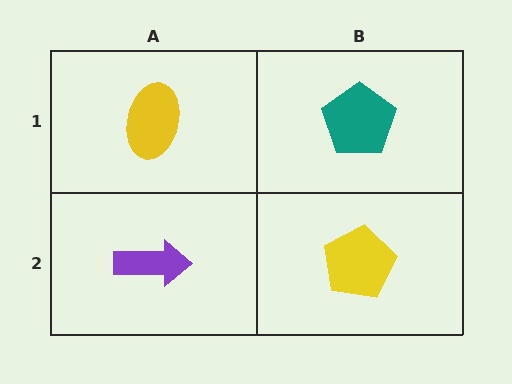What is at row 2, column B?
A yellow pentagon.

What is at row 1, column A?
A yellow ellipse.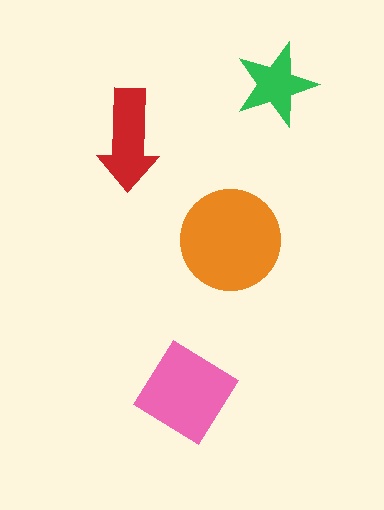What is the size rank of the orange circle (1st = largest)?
1st.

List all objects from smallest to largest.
The green star, the red arrow, the pink diamond, the orange circle.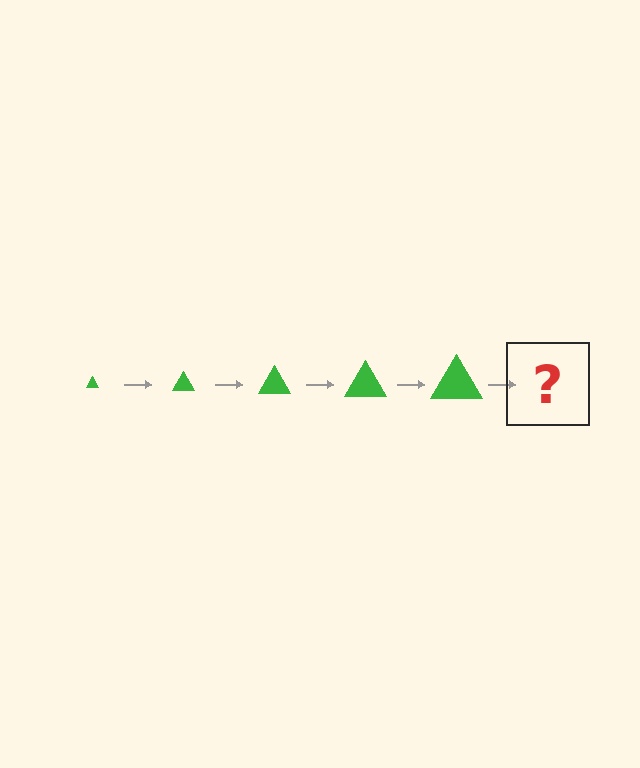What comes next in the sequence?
The next element should be a green triangle, larger than the previous one.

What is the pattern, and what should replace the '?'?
The pattern is that the triangle gets progressively larger each step. The '?' should be a green triangle, larger than the previous one.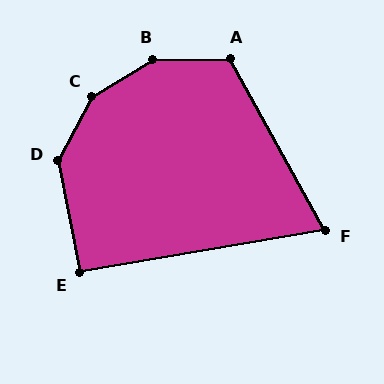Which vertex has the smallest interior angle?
F, at approximately 71 degrees.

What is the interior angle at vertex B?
Approximately 149 degrees (obtuse).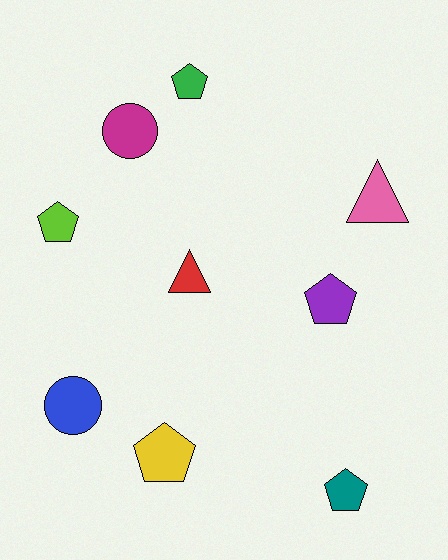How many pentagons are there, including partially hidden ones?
There are 5 pentagons.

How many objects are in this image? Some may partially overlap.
There are 9 objects.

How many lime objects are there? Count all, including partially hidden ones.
There is 1 lime object.